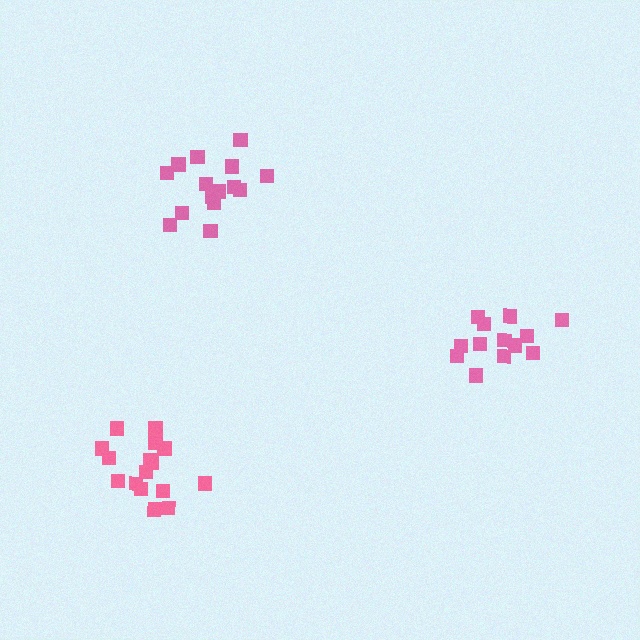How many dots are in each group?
Group 1: 15 dots, Group 2: 13 dots, Group 3: 16 dots (44 total).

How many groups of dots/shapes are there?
There are 3 groups.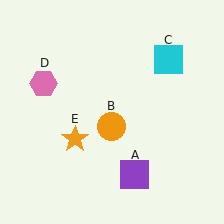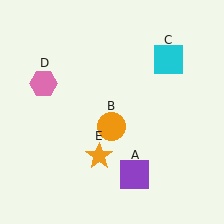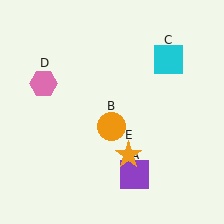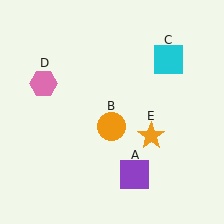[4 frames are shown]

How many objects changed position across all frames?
1 object changed position: orange star (object E).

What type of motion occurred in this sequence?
The orange star (object E) rotated counterclockwise around the center of the scene.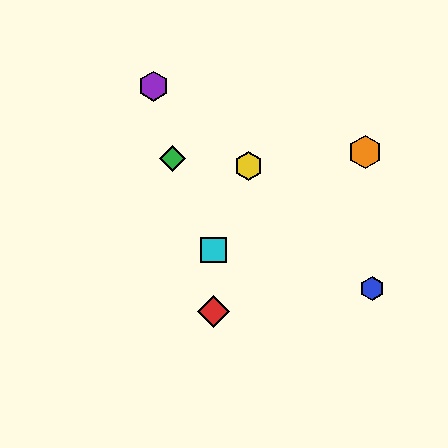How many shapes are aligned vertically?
2 shapes (the red diamond, the cyan square) are aligned vertically.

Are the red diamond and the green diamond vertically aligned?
No, the red diamond is at x≈213 and the green diamond is at x≈173.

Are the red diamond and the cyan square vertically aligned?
Yes, both are at x≈213.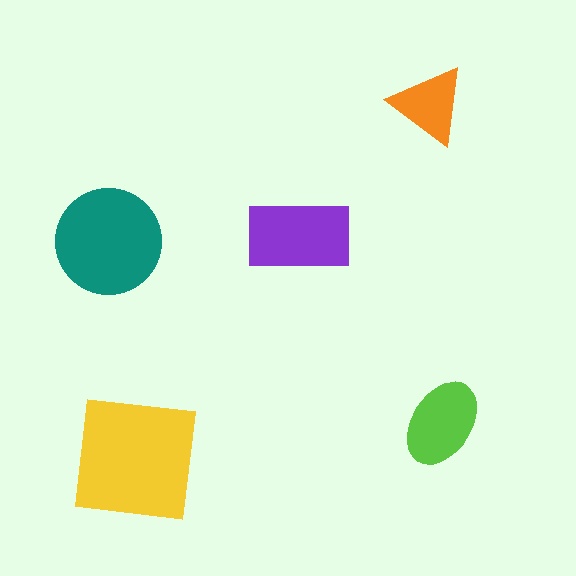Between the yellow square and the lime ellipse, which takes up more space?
The yellow square.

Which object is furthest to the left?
The teal circle is leftmost.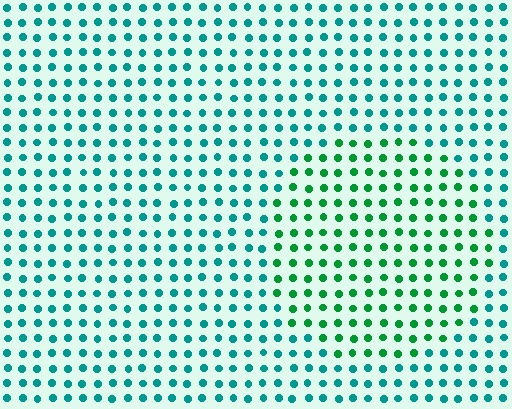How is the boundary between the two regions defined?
The boundary is defined purely by a slight shift in hue (about 37 degrees). Spacing, size, and orientation are identical on both sides.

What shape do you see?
I see a circle.